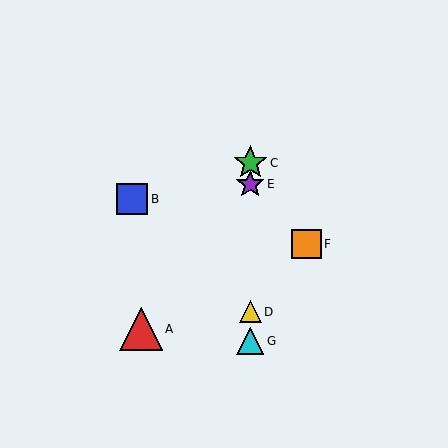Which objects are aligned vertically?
Objects C, D, E, G are aligned vertically.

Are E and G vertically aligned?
Yes, both are at x≈250.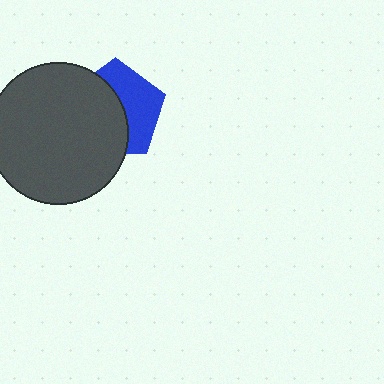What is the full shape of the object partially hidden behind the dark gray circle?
The partially hidden object is a blue pentagon.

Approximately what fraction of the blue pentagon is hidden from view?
Roughly 55% of the blue pentagon is hidden behind the dark gray circle.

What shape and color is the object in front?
The object in front is a dark gray circle.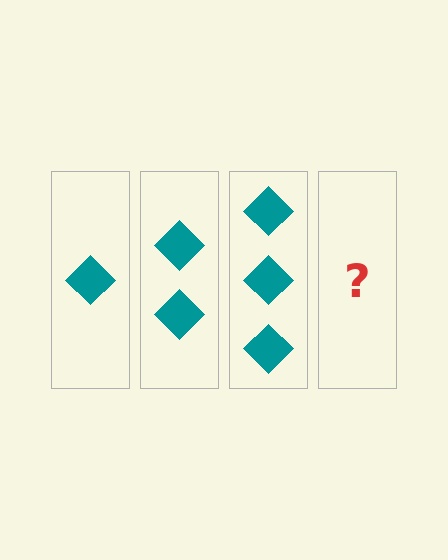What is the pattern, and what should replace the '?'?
The pattern is that each step adds one more diamond. The '?' should be 4 diamonds.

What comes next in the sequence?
The next element should be 4 diamonds.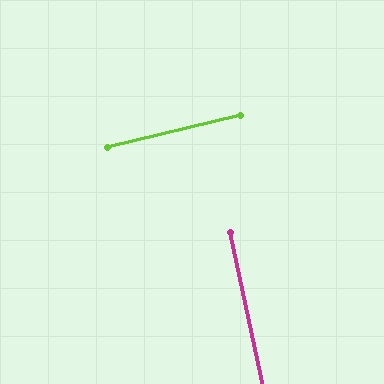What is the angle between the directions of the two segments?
Approximately 88 degrees.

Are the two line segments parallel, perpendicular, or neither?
Perpendicular — they meet at approximately 88°.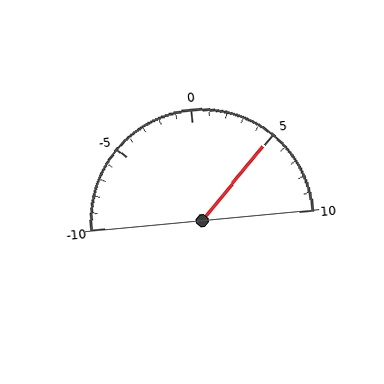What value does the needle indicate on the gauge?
The needle indicates approximately 5.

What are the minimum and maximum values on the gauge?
The gauge ranges from -10 to 10.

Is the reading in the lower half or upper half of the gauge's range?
The reading is in the upper half of the range (-10 to 10).